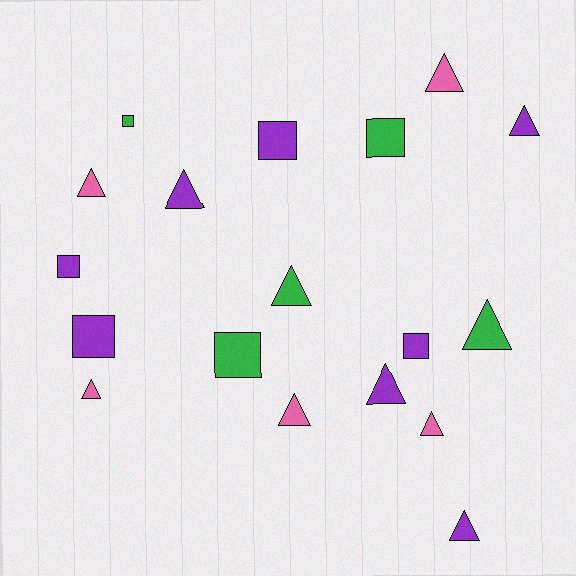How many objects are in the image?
There are 18 objects.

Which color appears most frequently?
Purple, with 8 objects.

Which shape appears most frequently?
Triangle, with 11 objects.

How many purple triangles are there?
There are 4 purple triangles.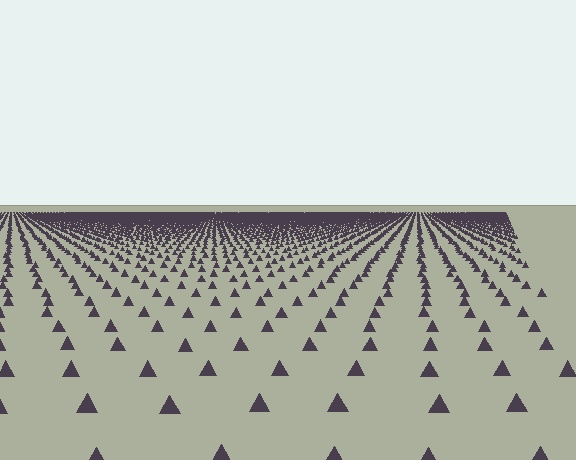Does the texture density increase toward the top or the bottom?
Density increases toward the top.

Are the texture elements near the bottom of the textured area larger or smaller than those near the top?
Larger. Near the bottom, elements are closer to the viewer and appear at a bigger on-screen size.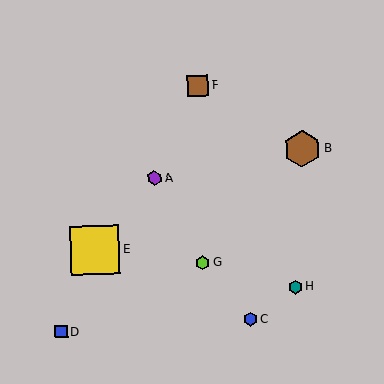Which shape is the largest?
The yellow square (labeled E) is the largest.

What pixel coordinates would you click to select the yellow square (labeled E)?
Click at (95, 250) to select the yellow square E.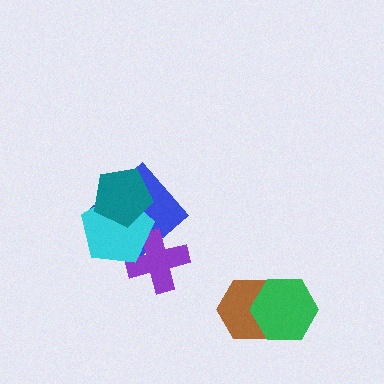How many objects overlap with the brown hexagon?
1 object overlaps with the brown hexagon.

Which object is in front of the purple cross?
The cyan pentagon is in front of the purple cross.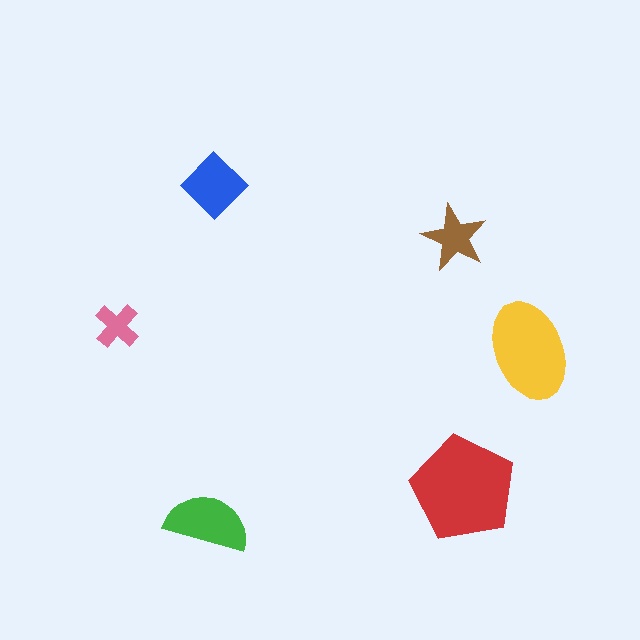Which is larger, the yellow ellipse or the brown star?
The yellow ellipse.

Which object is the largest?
The red pentagon.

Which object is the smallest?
The pink cross.